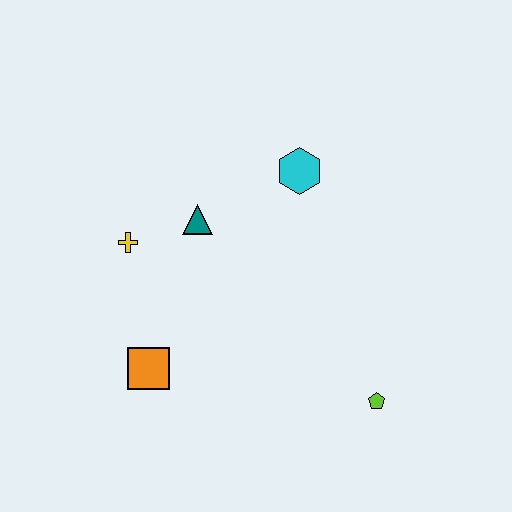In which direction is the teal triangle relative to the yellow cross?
The teal triangle is to the right of the yellow cross.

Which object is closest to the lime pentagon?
The orange square is closest to the lime pentagon.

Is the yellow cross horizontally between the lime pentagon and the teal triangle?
No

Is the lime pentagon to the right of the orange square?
Yes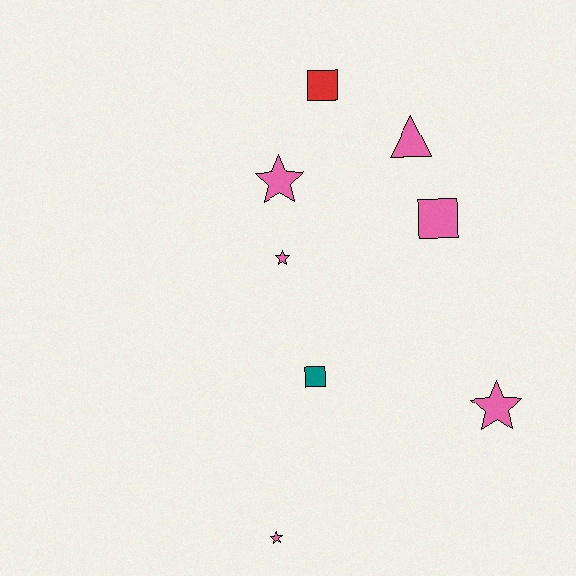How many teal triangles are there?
There are no teal triangles.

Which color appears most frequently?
Pink, with 6 objects.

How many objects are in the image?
There are 8 objects.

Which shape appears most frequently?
Star, with 4 objects.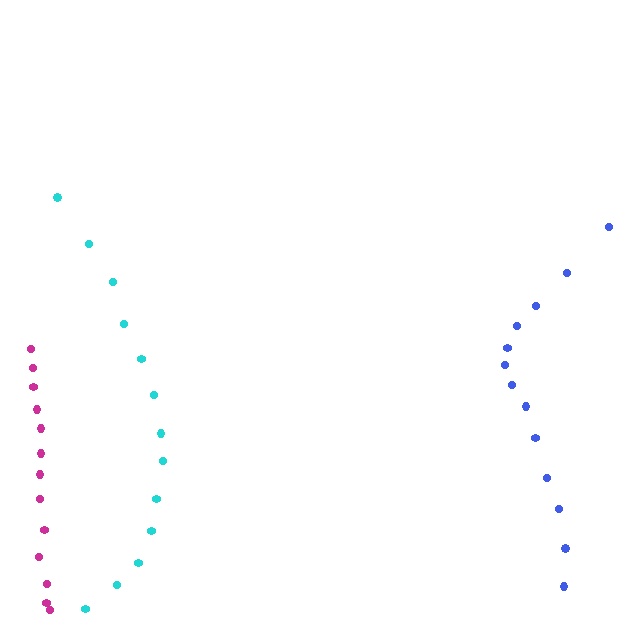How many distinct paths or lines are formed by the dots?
There are 3 distinct paths.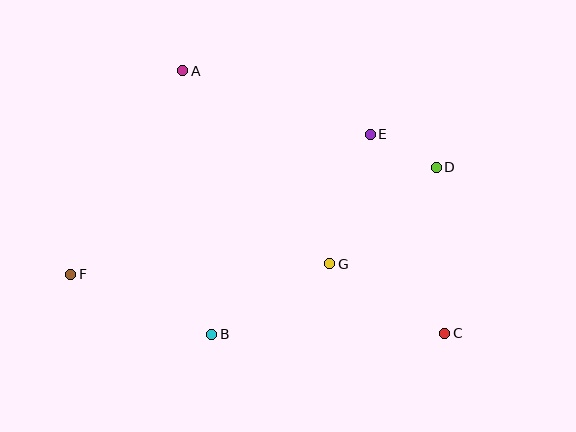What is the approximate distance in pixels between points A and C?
The distance between A and C is approximately 371 pixels.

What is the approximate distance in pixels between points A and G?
The distance between A and G is approximately 243 pixels.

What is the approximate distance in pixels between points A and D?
The distance between A and D is approximately 271 pixels.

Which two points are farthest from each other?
Points D and F are farthest from each other.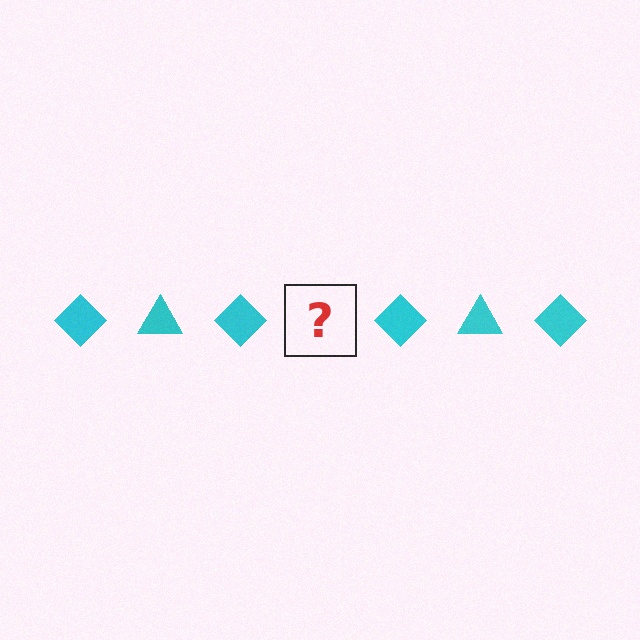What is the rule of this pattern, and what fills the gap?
The rule is that the pattern cycles through diamond, triangle shapes in cyan. The gap should be filled with a cyan triangle.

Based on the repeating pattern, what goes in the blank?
The blank should be a cyan triangle.